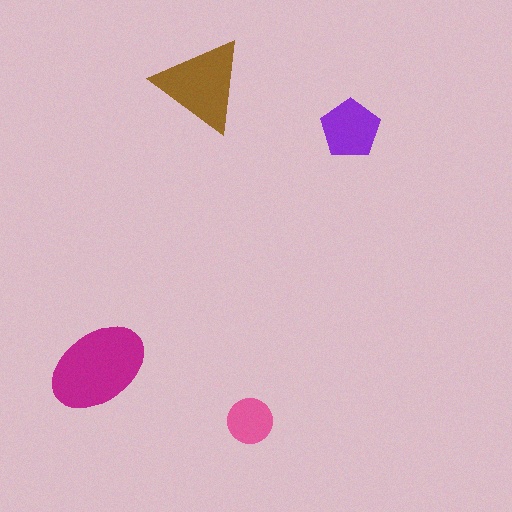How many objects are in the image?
There are 4 objects in the image.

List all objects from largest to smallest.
The magenta ellipse, the brown triangle, the purple pentagon, the pink circle.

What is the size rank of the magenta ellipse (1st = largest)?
1st.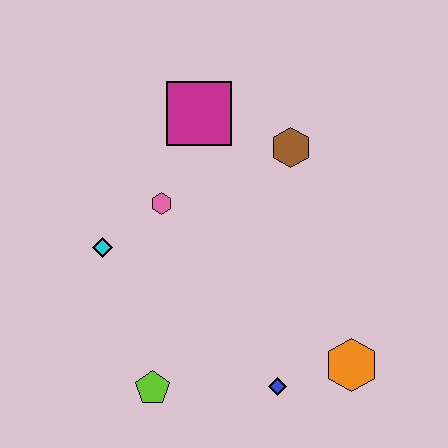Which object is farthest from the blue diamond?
The magenta square is farthest from the blue diamond.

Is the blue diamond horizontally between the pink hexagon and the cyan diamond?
No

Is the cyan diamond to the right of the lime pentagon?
No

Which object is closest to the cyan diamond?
The pink hexagon is closest to the cyan diamond.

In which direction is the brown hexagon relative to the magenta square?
The brown hexagon is to the right of the magenta square.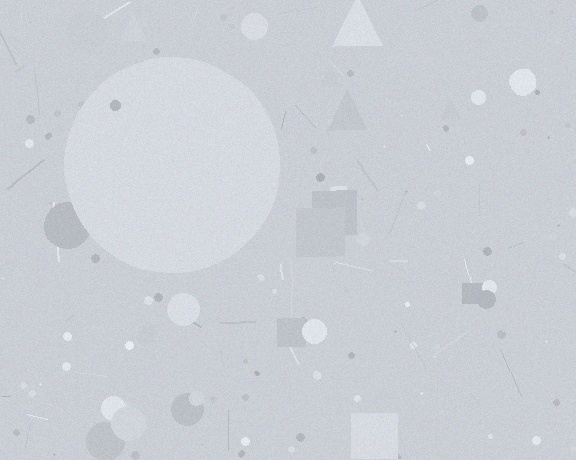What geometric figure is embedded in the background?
A circle is embedded in the background.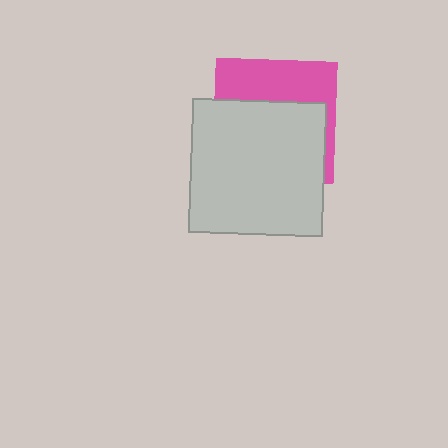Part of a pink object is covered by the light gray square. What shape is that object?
It is a square.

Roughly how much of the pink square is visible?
A small part of it is visible (roughly 39%).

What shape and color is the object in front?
The object in front is a light gray square.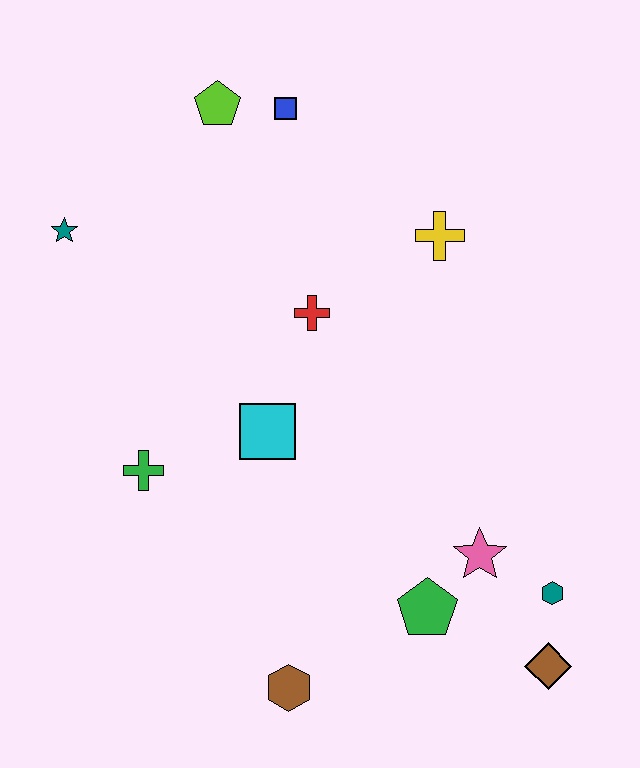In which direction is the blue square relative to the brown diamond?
The blue square is above the brown diamond.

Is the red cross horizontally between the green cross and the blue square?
No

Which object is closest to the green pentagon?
The pink star is closest to the green pentagon.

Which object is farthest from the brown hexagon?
The lime pentagon is farthest from the brown hexagon.